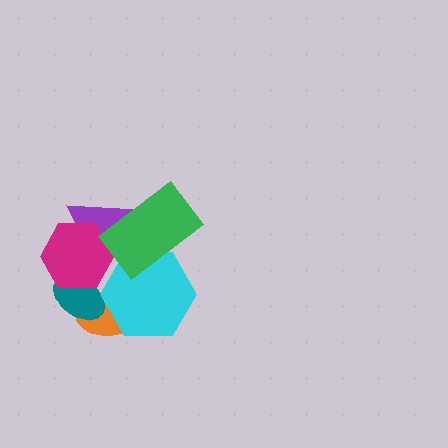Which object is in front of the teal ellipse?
The magenta hexagon is in front of the teal ellipse.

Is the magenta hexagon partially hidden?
No, no other shape covers it.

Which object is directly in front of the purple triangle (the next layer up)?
The magenta hexagon is directly in front of the purple triangle.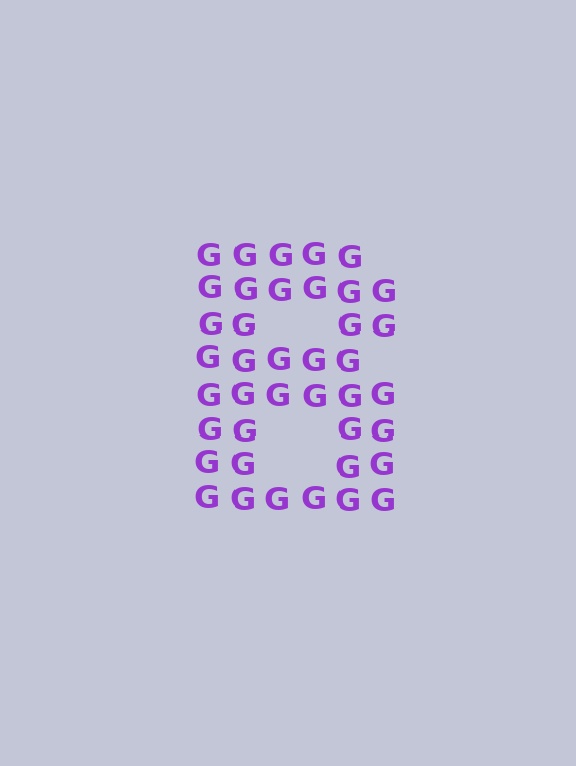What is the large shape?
The large shape is the letter B.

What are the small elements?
The small elements are letter G's.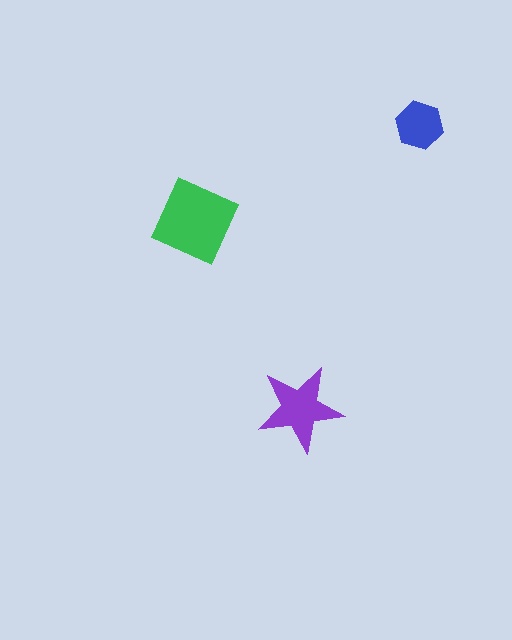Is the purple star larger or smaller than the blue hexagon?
Larger.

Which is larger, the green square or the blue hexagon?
The green square.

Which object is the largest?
The green square.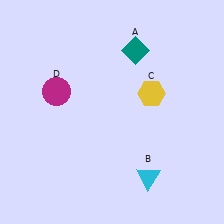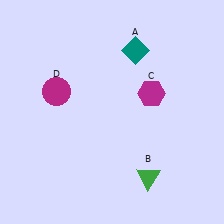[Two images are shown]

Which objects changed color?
B changed from cyan to green. C changed from yellow to magenta.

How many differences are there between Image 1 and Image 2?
There are 2 differences between the two images.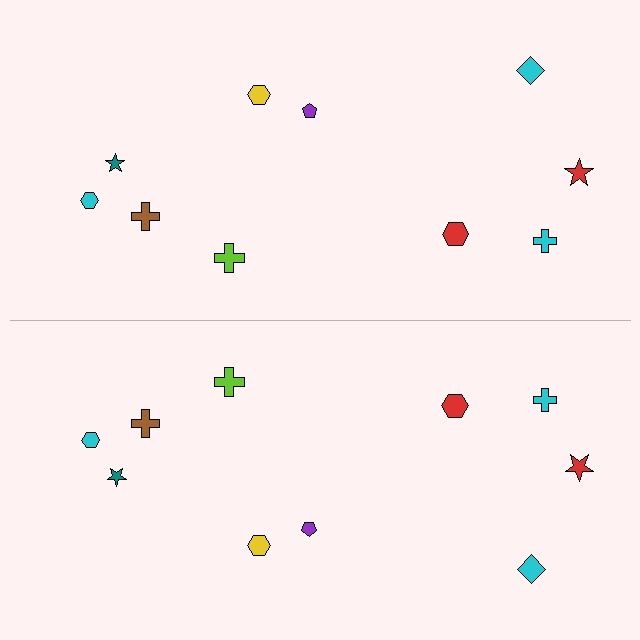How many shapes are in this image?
There are 20 shapes in this image.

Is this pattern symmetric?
Yes, this pattern has bilateral (reflection) symmetry.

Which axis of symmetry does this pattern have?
The pattern has a horizontal axis of symmetry running through the center of the image.